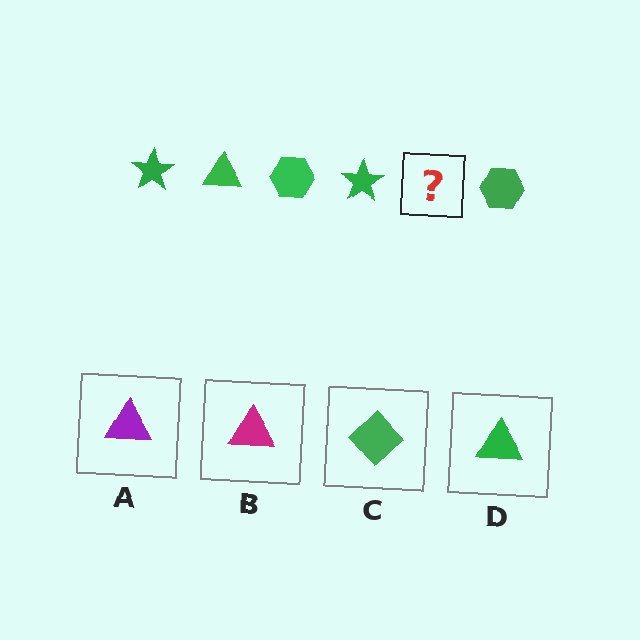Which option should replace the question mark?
Option D.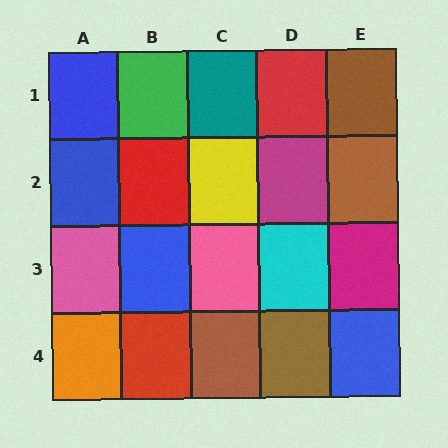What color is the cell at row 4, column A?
Orange.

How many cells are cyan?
1 cell is cyan.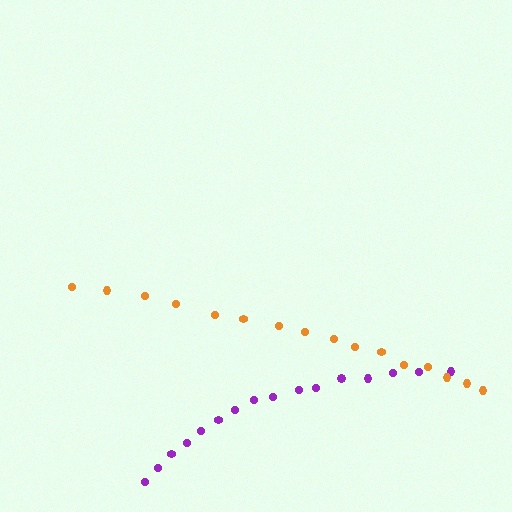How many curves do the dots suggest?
There are 2 distinct paths.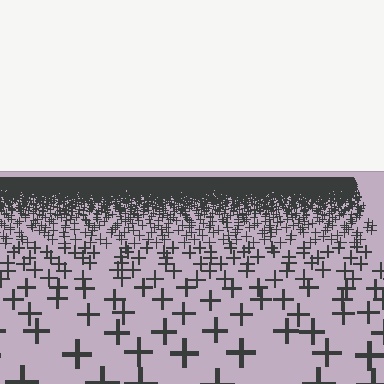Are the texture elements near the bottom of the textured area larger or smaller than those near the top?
Larger. Near the bottom, elements are closer to the viewer and appear at a bigger on-screen size.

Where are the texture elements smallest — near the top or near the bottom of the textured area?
Near the top.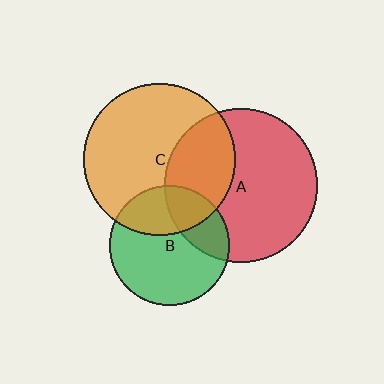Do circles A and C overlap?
Yes.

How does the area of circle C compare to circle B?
Approximately 1.6 times.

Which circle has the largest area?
Circle A (red).